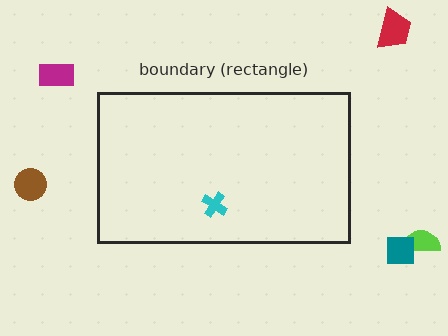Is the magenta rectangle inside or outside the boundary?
Outside.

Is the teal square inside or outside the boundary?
Outside.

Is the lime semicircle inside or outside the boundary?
Outside.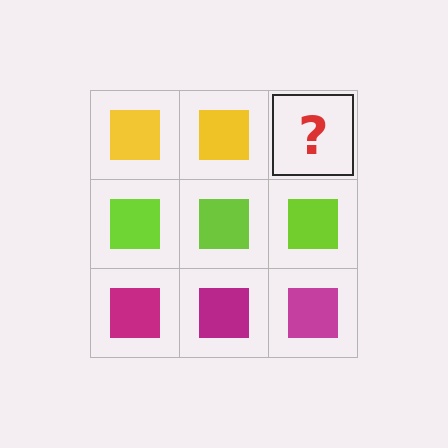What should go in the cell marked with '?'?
The missing cell should contain a yellow square.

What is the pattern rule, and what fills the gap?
The rule is that each row has a consistent color. The gap should be filled with a yellow square.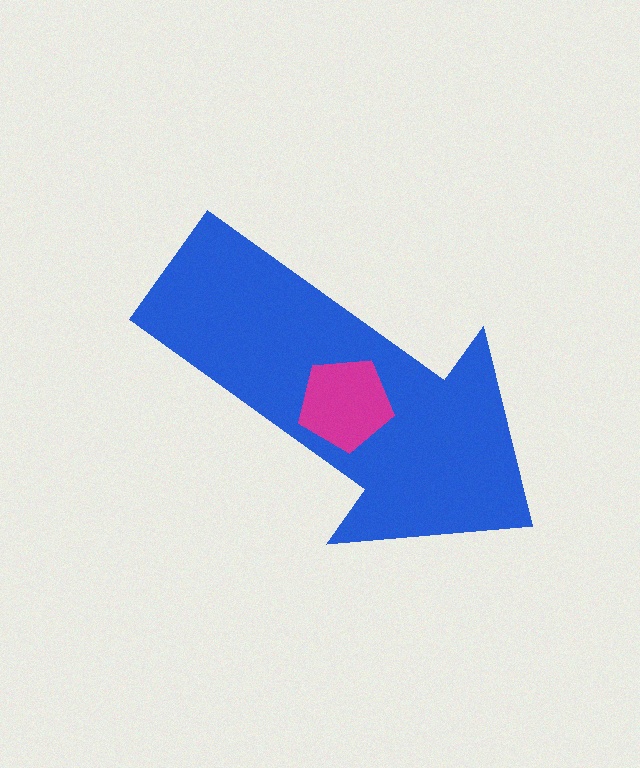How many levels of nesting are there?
2.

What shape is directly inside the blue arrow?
The magenta pentagon.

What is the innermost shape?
The magenta pentagon.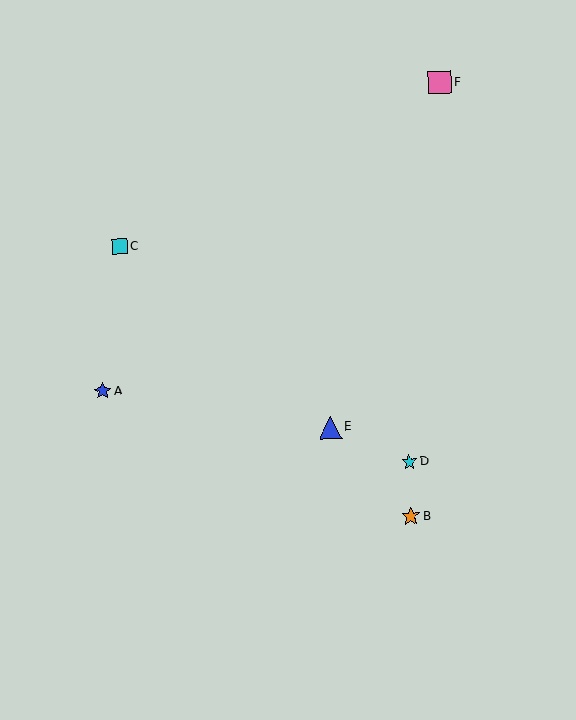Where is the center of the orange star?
The center of the orange star is at (411, 516).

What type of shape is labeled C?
Shape C is a cyan square.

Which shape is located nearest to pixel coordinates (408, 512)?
The orange star (labeled B) at (411, 516) is nearest to that location.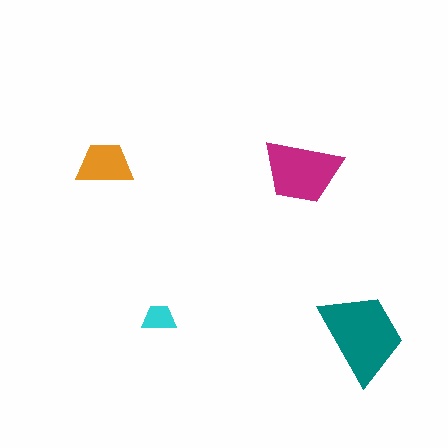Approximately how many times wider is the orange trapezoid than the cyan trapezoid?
About 1.5 times wider.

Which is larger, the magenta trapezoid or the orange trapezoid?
The magenta one.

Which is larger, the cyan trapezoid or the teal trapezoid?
The teal one.